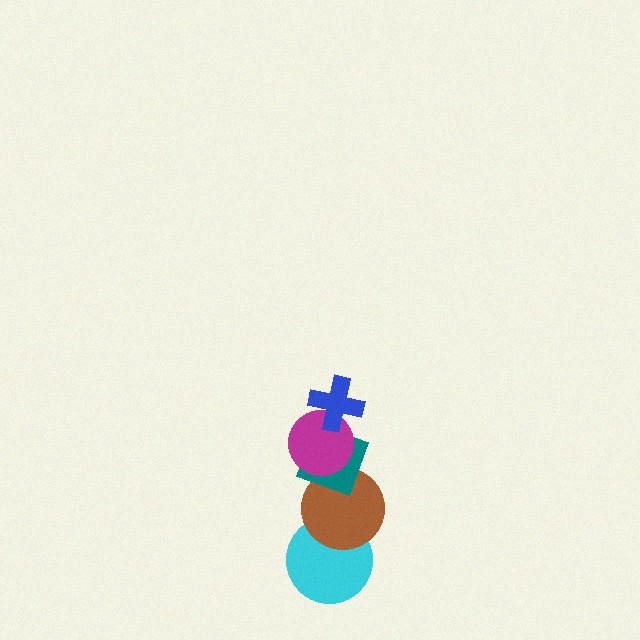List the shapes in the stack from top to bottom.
From top to bottom: the blue cross, the magenta circle, the teal diamond, the brown circle, the cyan circle.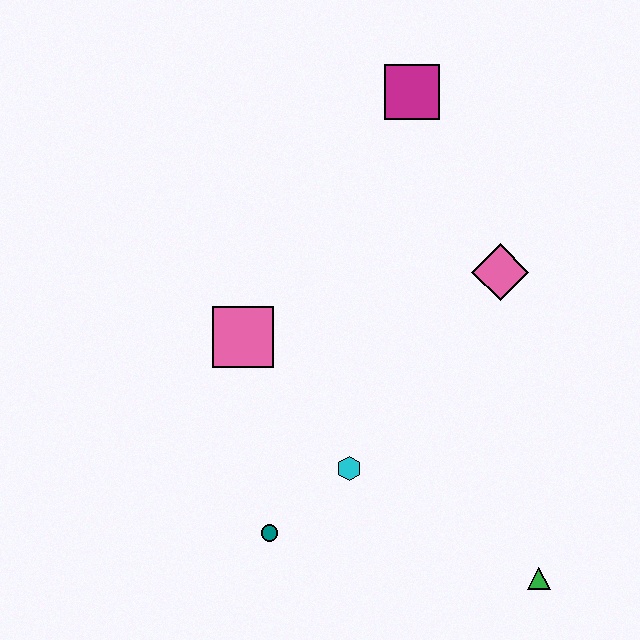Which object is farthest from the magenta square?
The green triangle is farthest from the magenta square.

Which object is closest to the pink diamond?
The magenta square is closest to the pink diamond.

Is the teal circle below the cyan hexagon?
Yes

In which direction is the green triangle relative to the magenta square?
The green triangle is below the magenta square.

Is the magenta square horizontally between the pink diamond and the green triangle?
No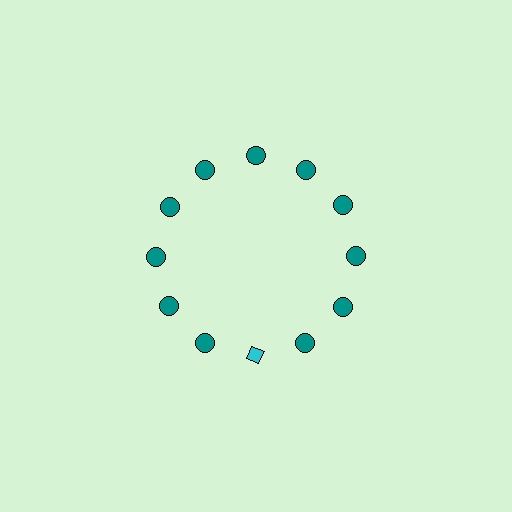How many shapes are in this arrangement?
There are 12 shapes arranged in a ring pattern.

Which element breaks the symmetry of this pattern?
The cyan diamond at roughly the 6 o'clock position breaks the symmetry. All other shapes are teal circles.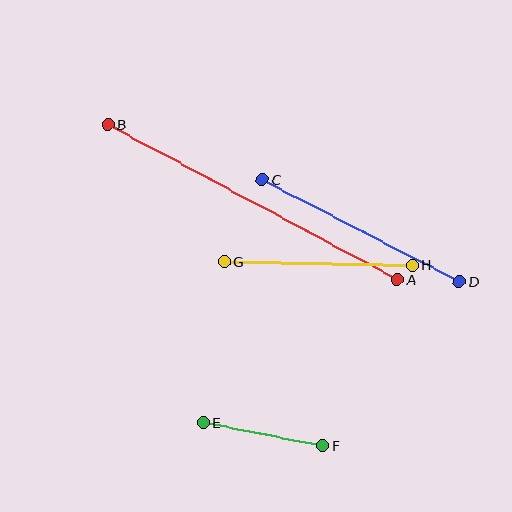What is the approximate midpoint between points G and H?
The midpoint is at approximately (318, 264) pixels.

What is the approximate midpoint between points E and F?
The midpoint is at approximately (263, 434) pixels.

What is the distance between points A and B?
The distance is approximately 328 pixels.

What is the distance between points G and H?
The distance is approximately 188 pixels.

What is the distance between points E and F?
The distance is approximately 122 pixels.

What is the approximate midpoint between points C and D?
The midpoint is at approximately (361, 231) pixels.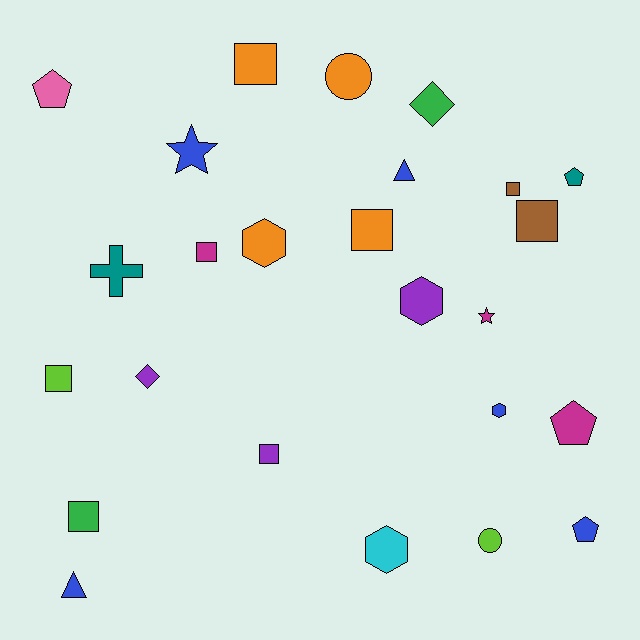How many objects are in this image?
There are 25 objects.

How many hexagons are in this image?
There are 4 hexagons.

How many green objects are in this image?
There are 2 green objects.